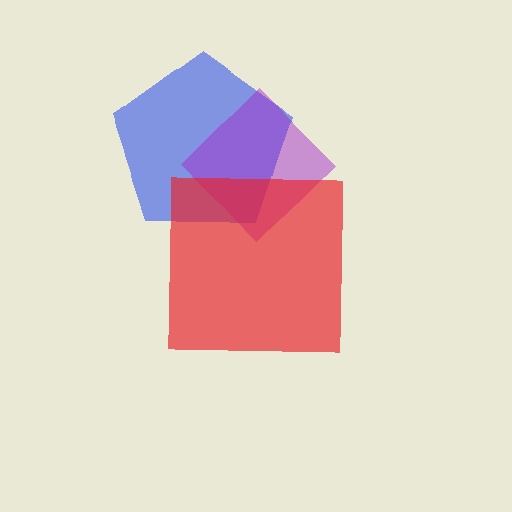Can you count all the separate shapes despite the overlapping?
Yes, there are 3 separate shapes.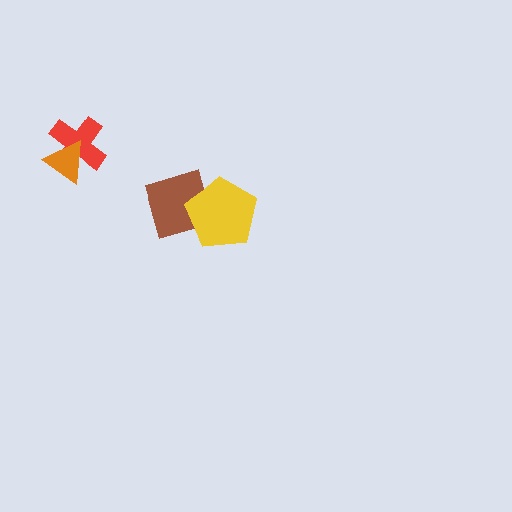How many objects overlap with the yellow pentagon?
1 object overlaps with the yellow pentagon.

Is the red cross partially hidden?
Yes, it is partially covered by another shape.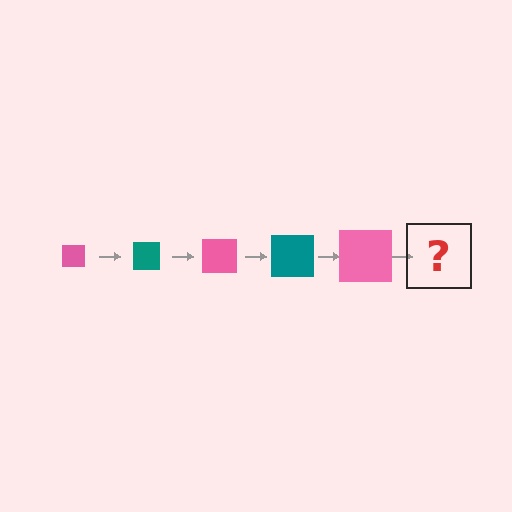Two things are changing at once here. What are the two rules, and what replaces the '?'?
The two rules are that the square grows larger each step and the color cycles through pink and teal. The '?' should be a teal square, larger than the previous one.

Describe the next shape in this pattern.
It should be a teal square, larger than the previous one.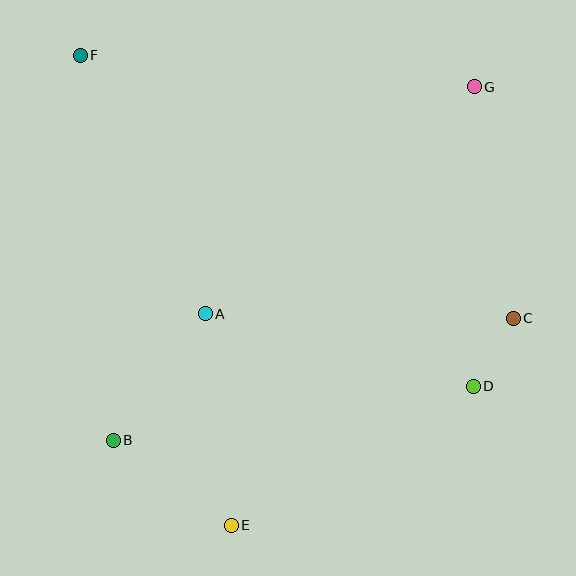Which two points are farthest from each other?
Points D and F are farthest from each other.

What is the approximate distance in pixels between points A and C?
The distance between A and C is approximately 308 pixels.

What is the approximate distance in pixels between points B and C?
The distance between B and C is approximately 418 pixels.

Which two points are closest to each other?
Points C and D are closest to each other.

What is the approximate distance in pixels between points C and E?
The distance between C and E is approximately 350 pixels.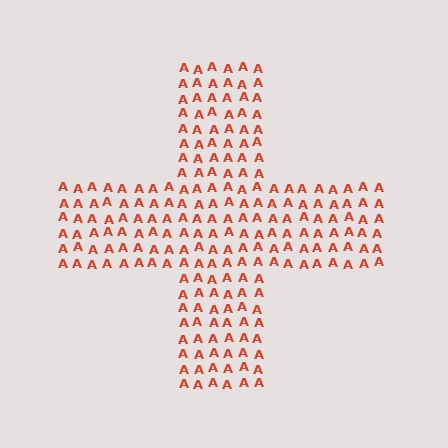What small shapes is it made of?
It is made of small letter A's.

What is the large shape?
The large shape is a cross.